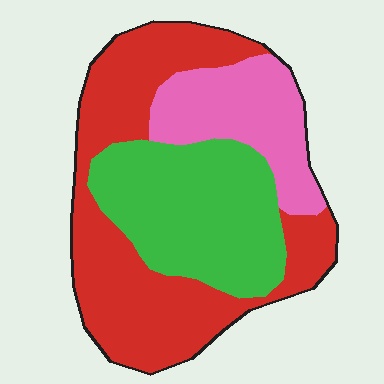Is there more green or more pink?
Green.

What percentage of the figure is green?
Green covers around 35% of the figure.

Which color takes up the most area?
Red, at roughly 45%.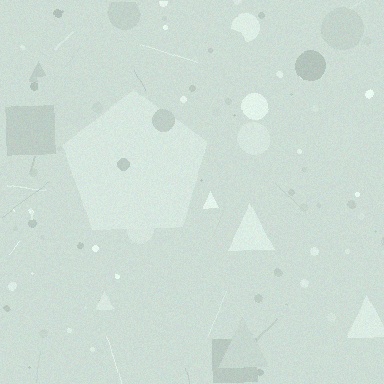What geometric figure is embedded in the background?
A pentagon is embedded in the background.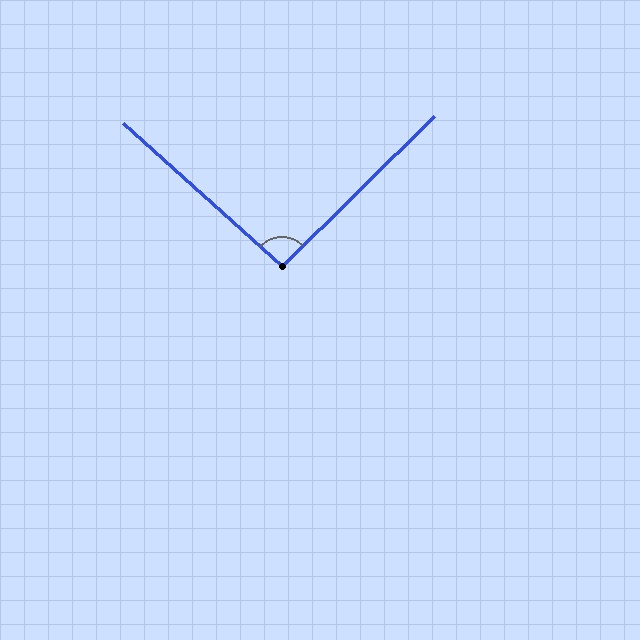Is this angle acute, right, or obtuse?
It is approximately a right angle.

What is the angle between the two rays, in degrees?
Approximately 94 degrees.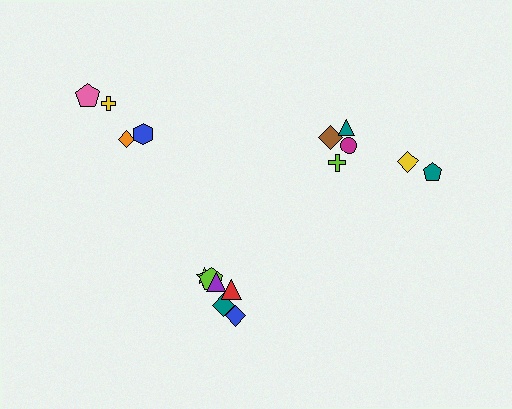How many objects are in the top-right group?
There are 6 objects.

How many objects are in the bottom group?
There are 6 objects.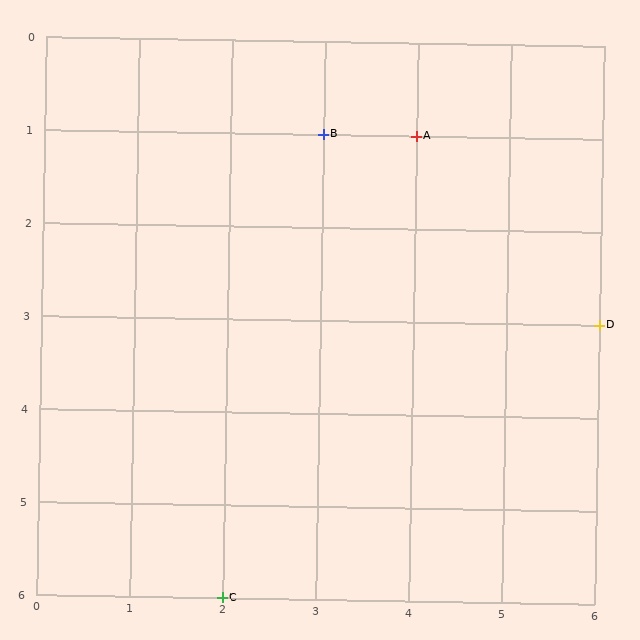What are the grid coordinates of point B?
Point B is at grid coordinates (3, 1).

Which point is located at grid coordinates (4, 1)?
Point A is at (4, 1).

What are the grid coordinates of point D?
Point D is at grid coordinates (6, 3).